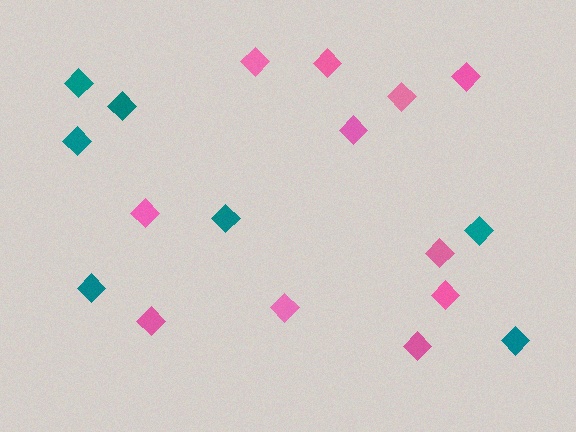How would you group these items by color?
There are 2 groups: one group of pink diamonds (11) and one group of teal diamonds (7).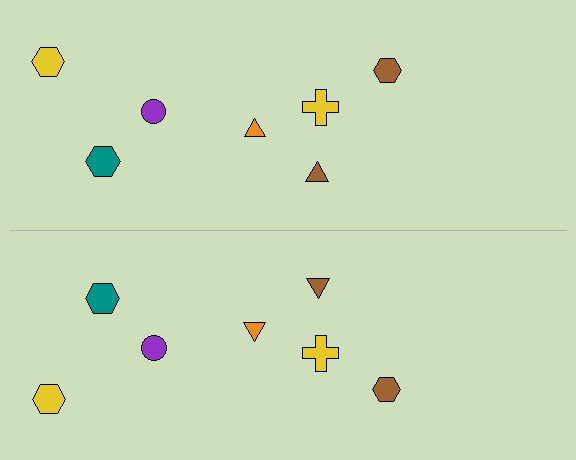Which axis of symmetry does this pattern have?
The pattern has a horizontal axis of symmetry running through the center of the image.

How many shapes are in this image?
There are 14 shapes in this image.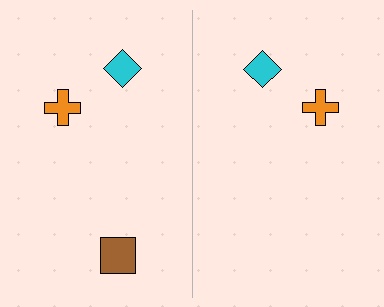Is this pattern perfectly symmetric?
No, the pattern is not perfectly symmetric. A brown square is missing from the right side.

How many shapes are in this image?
There are 5 shapes in this image.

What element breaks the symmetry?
A brown square is missing from the right side.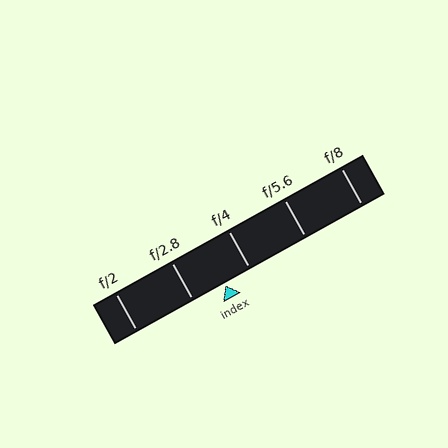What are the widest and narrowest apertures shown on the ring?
The widest aperture shown is f/2 and the narrowest is f/8.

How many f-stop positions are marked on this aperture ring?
There are 5 f-stop positions marked.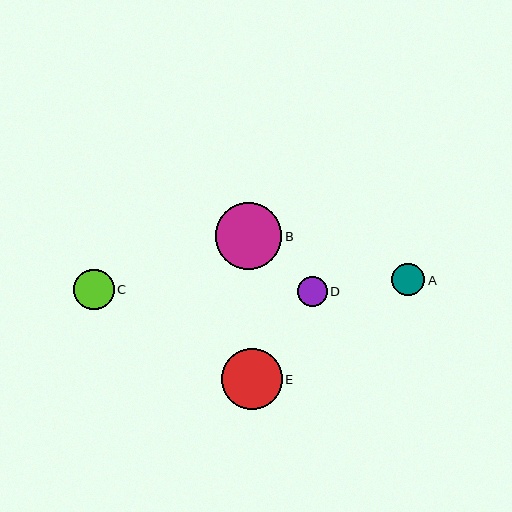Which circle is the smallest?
Circle D is the smallest with a size of approximately 30 pixels.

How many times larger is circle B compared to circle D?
Circle B is approximately 2.2 times the size of circle D.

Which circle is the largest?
Circle B is the largest with a size of approximately 67 pixels.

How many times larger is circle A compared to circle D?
Circle A is approximately 1.1 times the size of circle D.